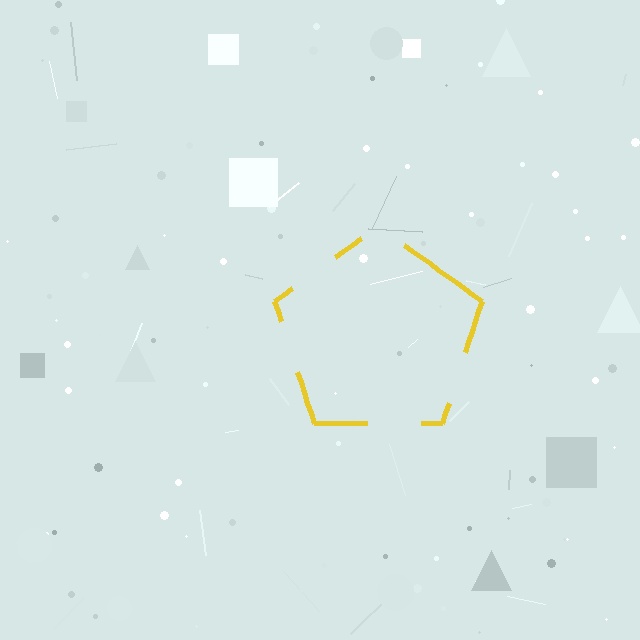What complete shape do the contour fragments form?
The contour fragments form a pentagon.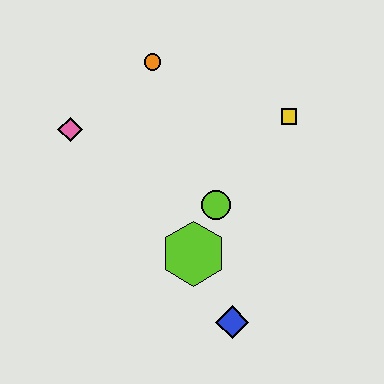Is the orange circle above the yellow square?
Yes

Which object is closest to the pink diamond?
The orange circle is closest to the pink diamond.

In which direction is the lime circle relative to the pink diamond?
The lime circle is to the right of the pink diamond.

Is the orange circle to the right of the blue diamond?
No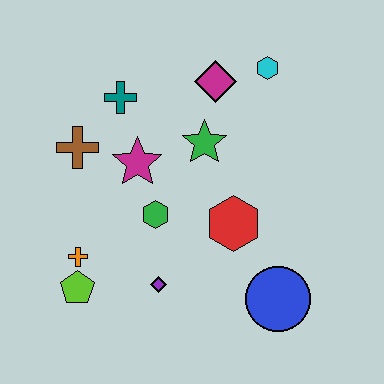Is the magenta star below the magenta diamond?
Yes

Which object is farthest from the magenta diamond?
The lime pentagon is farthest from the magenta diamond.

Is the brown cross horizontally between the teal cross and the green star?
No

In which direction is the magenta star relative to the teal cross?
The magenta star is below the teal cross.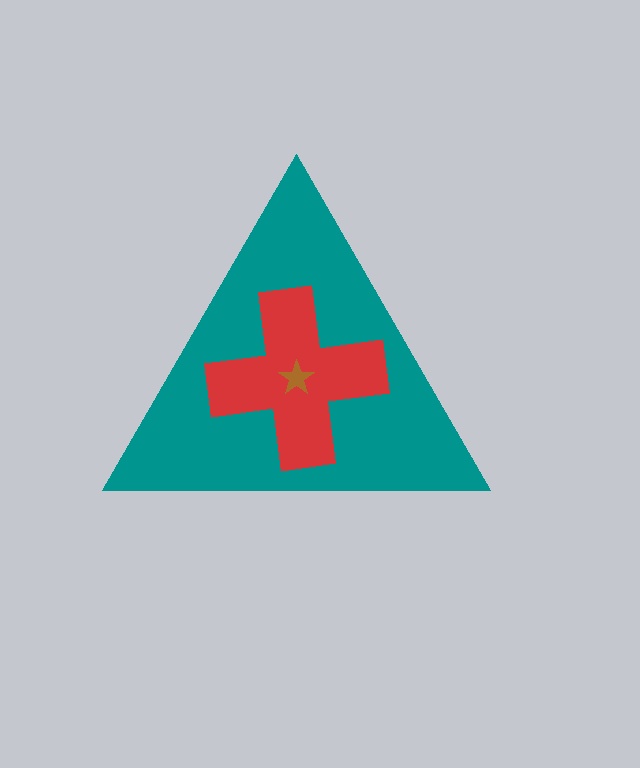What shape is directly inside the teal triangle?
The red cross.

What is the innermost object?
The brown star.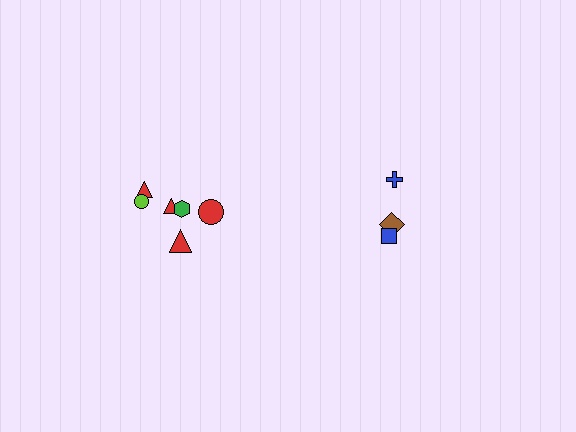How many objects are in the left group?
There are 6 objects.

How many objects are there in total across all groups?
There are 9 objects.